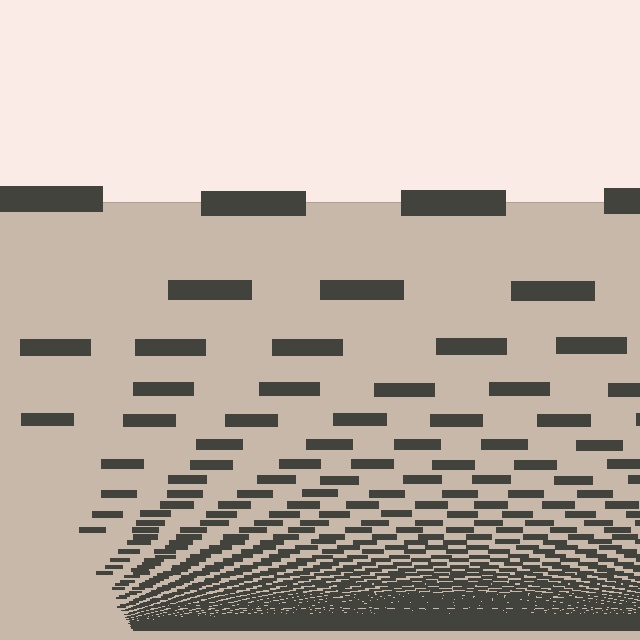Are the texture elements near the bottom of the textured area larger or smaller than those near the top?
Smaller. The gradient is inverted — elements near the bottom are smaller and denser.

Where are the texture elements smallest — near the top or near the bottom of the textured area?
Near the bottom.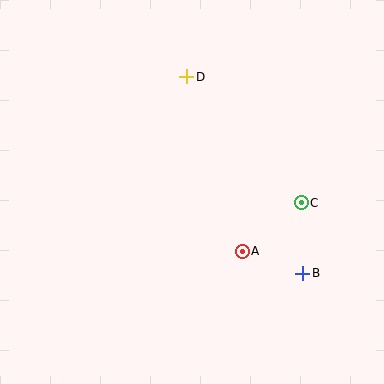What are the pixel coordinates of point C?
Point C is at (301, 203).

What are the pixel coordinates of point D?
Point D is at (187, 77).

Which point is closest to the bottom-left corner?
Point A is closest to the bottom-left corner.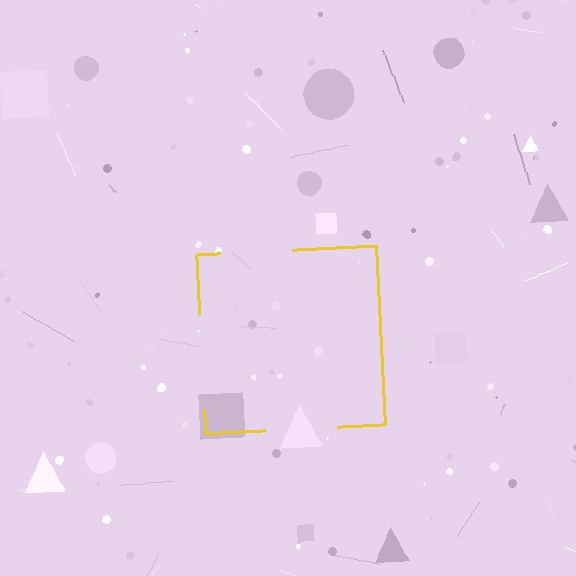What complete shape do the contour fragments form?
The contour fragments form a square.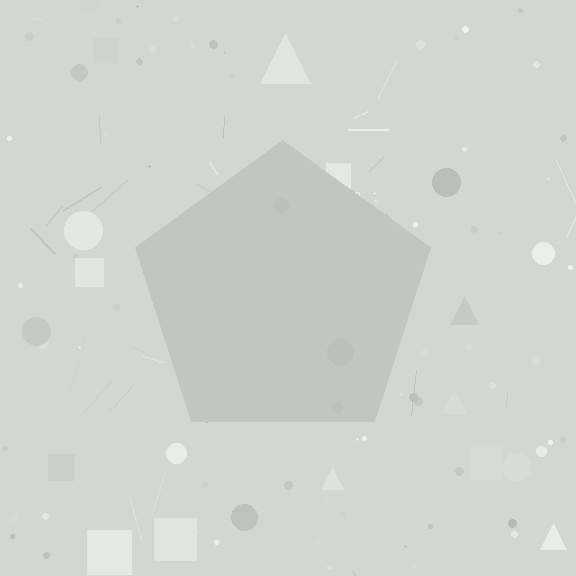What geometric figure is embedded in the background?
A pentagon is embedded in the background.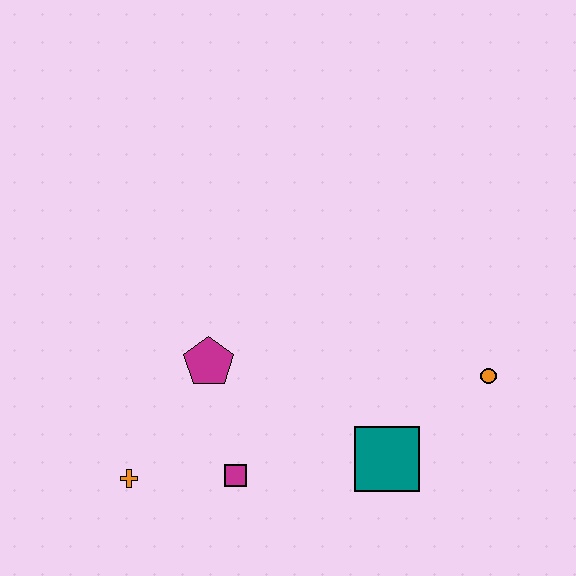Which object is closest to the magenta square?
The orange cross is closest to the magenta square.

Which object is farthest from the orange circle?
The orange cross is farthest from the orange circle.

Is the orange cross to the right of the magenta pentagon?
No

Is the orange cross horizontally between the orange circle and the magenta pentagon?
No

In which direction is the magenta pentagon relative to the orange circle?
The magenta pentagon is to the left of the orange circle.